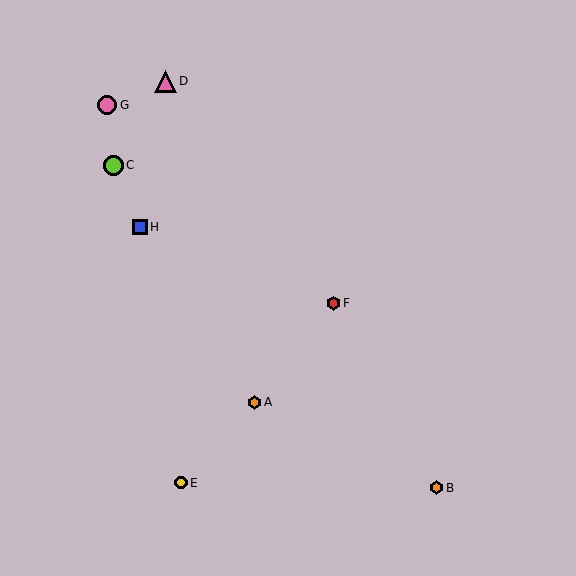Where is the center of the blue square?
The center of the blue square is at (140, 227).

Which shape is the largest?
The pink triangle (labeled D) is the largest.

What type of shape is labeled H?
Shape H is a blue square.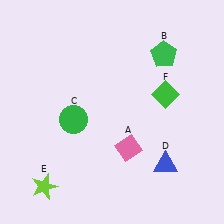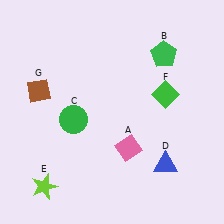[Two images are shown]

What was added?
A brown diamond (G) was added in Image 2.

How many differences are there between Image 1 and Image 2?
There is 1 difference between the two images.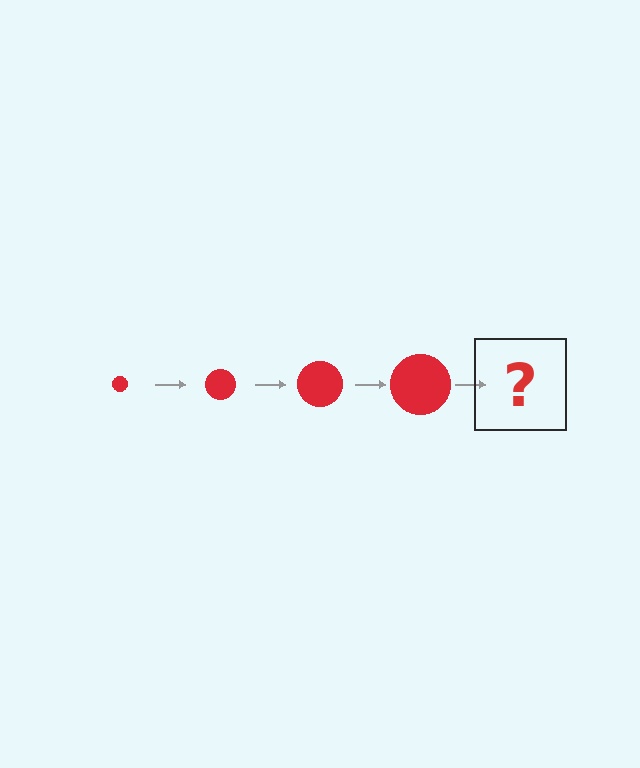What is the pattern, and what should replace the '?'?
The pattern is that the circle gets progressively larger each step. The '?' should be a red circle, larger than the previous one.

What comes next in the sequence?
The next element should be a red circle, larger than the previous one.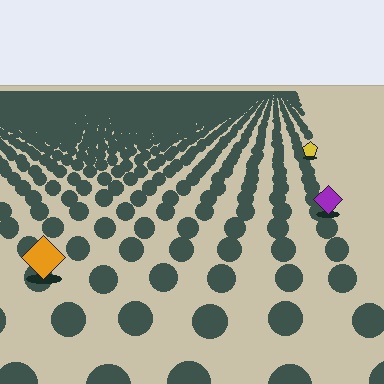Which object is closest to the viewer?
The orange diamond is closest. The texture marks near it are larger and more spread out.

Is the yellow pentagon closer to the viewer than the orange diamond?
No. The orange diamond is closer — you can tell from the texture gradient: the ground texture is coarser near it.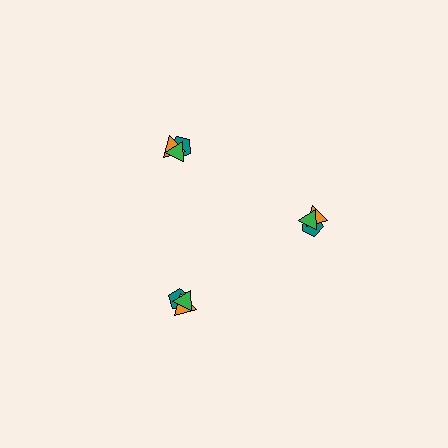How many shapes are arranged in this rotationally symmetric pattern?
There are 9 shapes, arranged in 3 groups of 3.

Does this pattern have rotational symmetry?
Yes, this pattern has 3-fold rotational symmetry. It looks the same after rotating 120 degrees around the center.